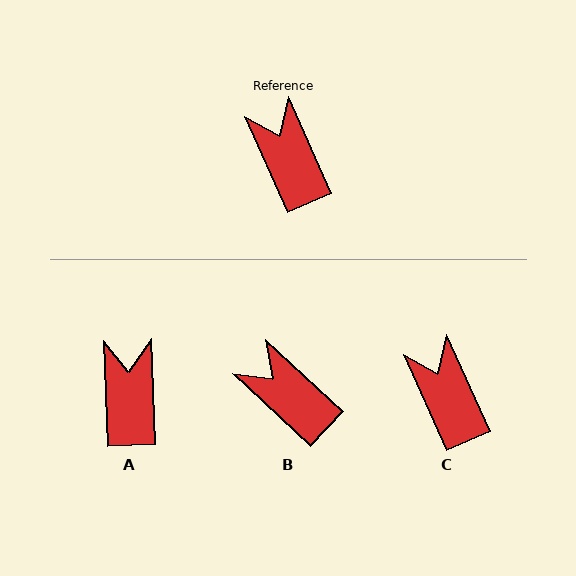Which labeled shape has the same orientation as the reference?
C.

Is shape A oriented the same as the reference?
No, it is off by about 22 degrees.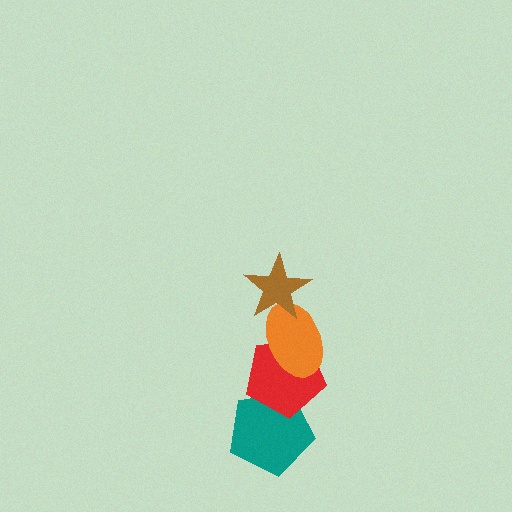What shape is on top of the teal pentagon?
The red pentagon is on top of the teal pentagon.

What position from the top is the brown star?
The brown star is 1st from the top.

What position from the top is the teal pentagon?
The teal pentagon is 4th from the top.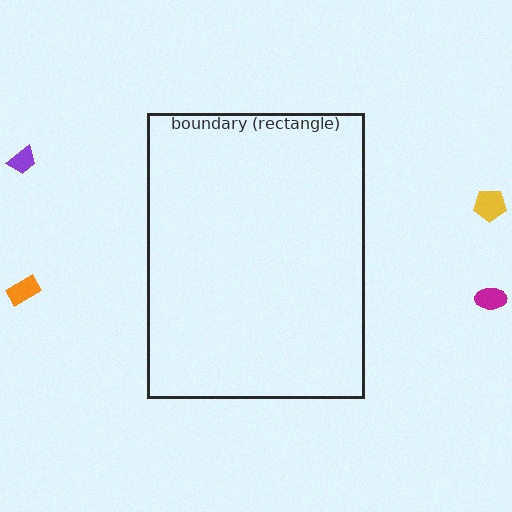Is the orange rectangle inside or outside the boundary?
Outside.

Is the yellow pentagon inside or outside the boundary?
Outside.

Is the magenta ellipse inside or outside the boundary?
Outside.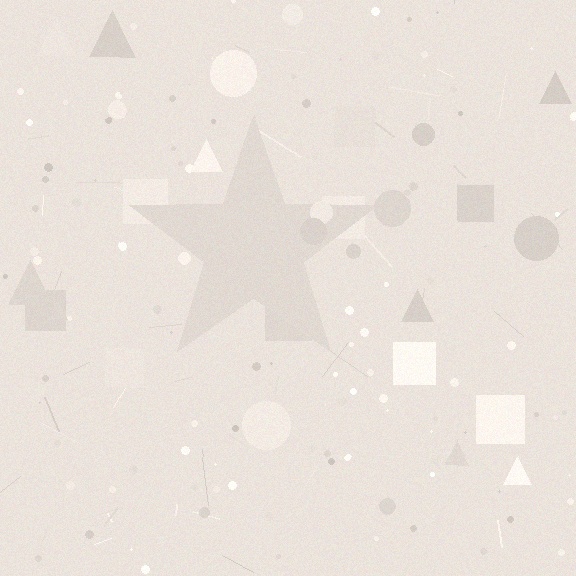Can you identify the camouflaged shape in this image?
The camouflaged shape is a star.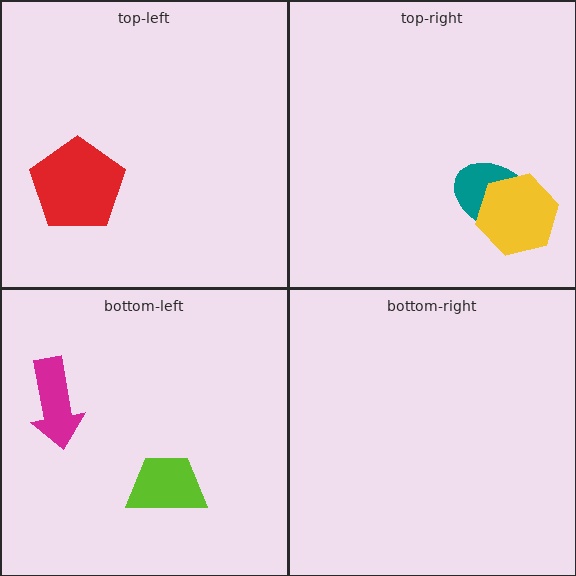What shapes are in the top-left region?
The red pentagon.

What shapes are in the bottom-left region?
The lime trapezoid, the magenta arrow.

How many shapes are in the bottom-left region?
2.